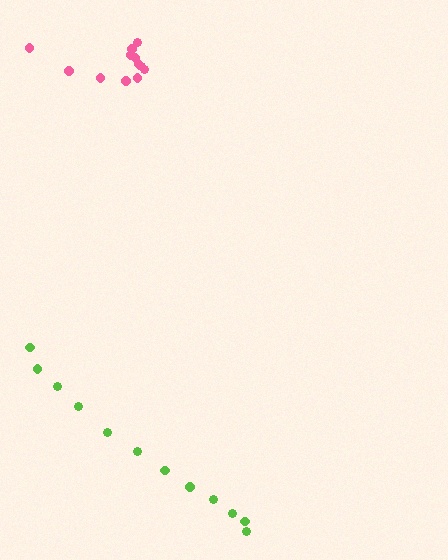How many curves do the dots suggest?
There are 2 distinct paths.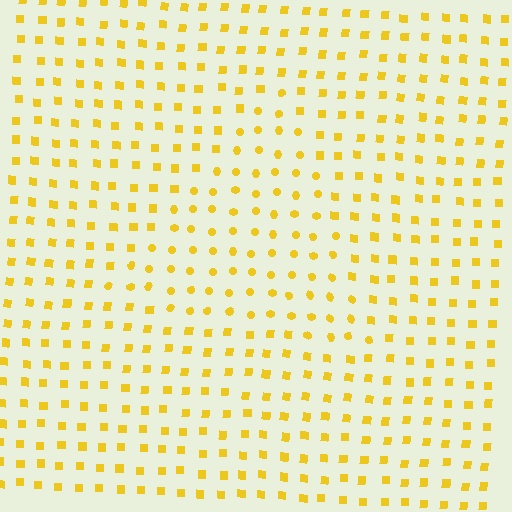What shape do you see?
I see a triangle.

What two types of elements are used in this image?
The image uses circles inside the triangle region and squares outside it.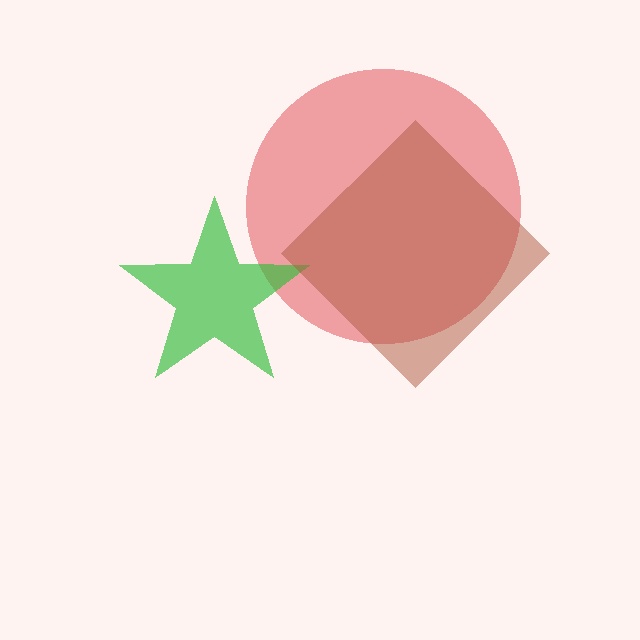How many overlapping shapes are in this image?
There are 3 overlapping shapes in the image.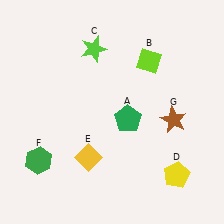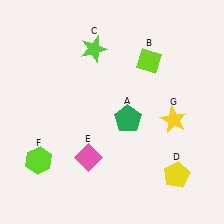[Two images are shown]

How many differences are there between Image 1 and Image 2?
There are 3 differences between the two images.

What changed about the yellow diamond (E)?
In Image 1, E is yellow. In Image 2, it changed to pink.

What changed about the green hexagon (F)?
In Image 1, F is green. In Image 2, it changed to lime.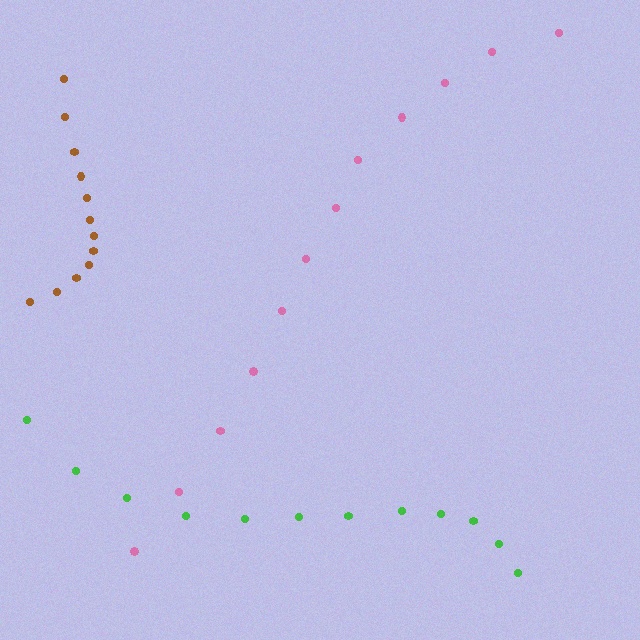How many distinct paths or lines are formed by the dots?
There are 3 distinct paths.